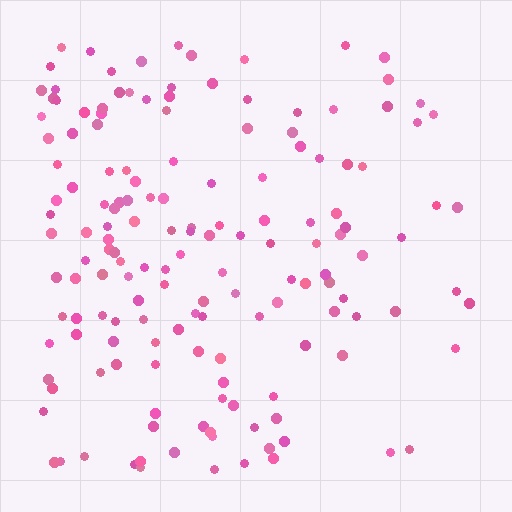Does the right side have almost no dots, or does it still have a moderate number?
Still a moderate number, just noticeably fewer than the left.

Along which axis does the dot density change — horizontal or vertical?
Horizontal.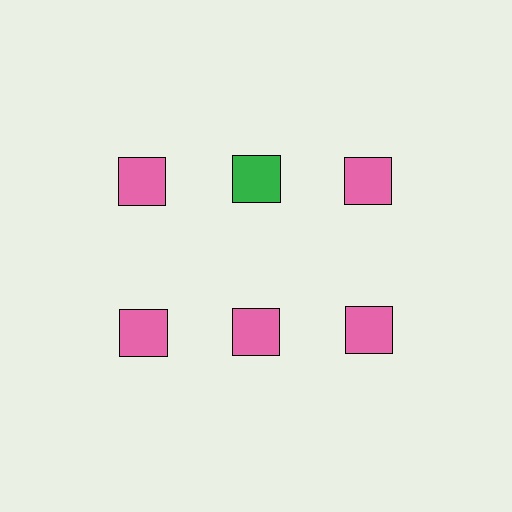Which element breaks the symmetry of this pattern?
The green square in the top row, second from left column breaks the symmetry. All other shapes are pink squares.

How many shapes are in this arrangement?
There are 6 shapes arranged in a grid pattern.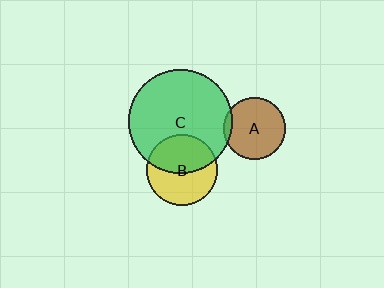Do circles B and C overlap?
Yes.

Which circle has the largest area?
Circle C (green).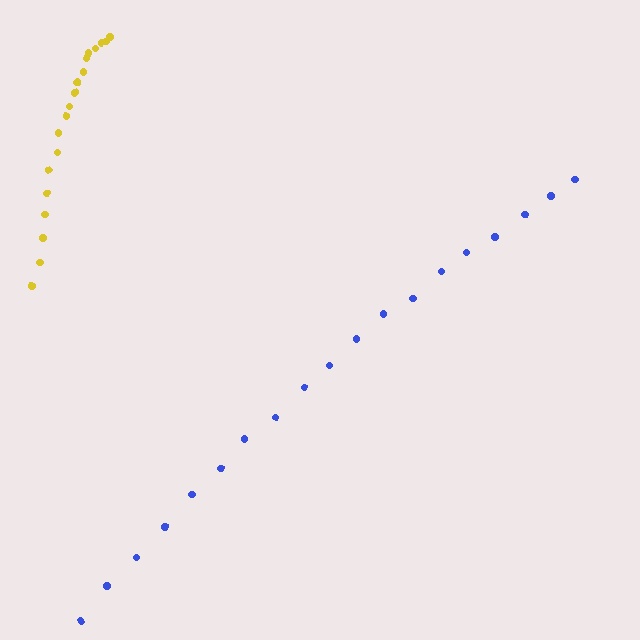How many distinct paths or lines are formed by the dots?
There are 2 distinct paths.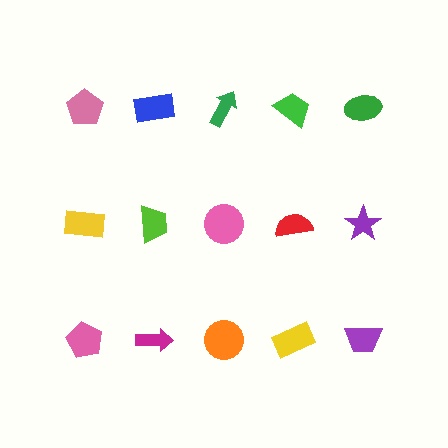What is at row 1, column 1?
A pink pentagon.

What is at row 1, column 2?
A blue rectangle.